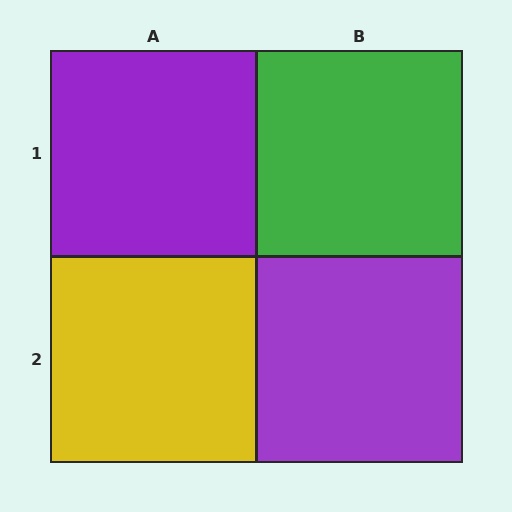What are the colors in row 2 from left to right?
Yellow, purple.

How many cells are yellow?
1 cell is yellow.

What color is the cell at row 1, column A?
Purple.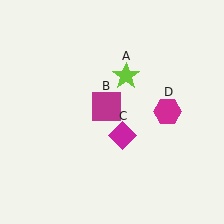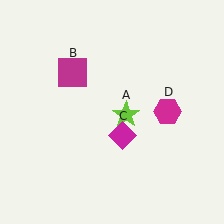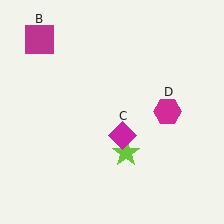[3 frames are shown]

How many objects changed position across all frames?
2 objects changed position: lime star (object A), magenta square (object B).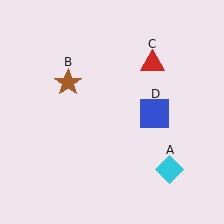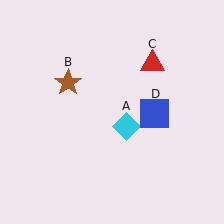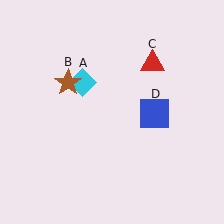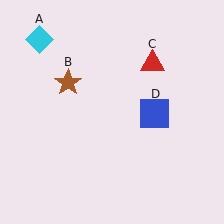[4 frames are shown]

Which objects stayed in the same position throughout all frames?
Brown star (object B) and red triangle (object C) and blue square (object D) remained stationary.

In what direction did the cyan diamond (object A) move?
The cyan diamond (object A) moved up and to the left.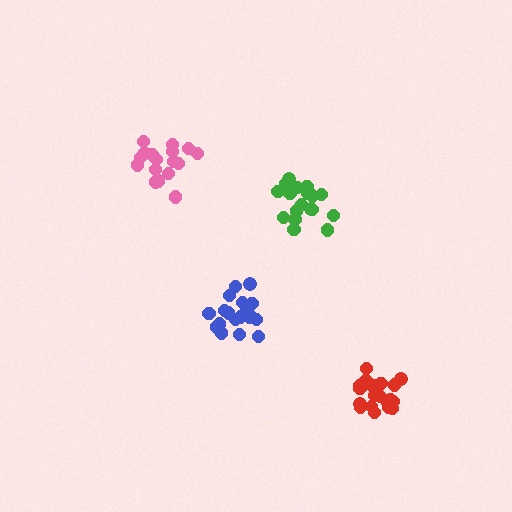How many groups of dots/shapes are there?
There are 4 groups.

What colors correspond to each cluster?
The clusters are colored: red, green, pink, blue.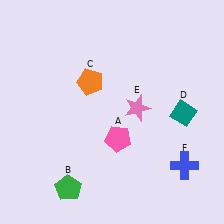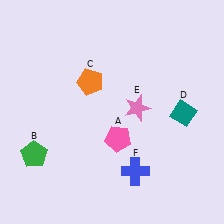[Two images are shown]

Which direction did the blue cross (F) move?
The blue cross (F) moved left.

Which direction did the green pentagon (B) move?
The green pentagon (B) moved left.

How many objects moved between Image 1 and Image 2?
2 objects moved between the two images.